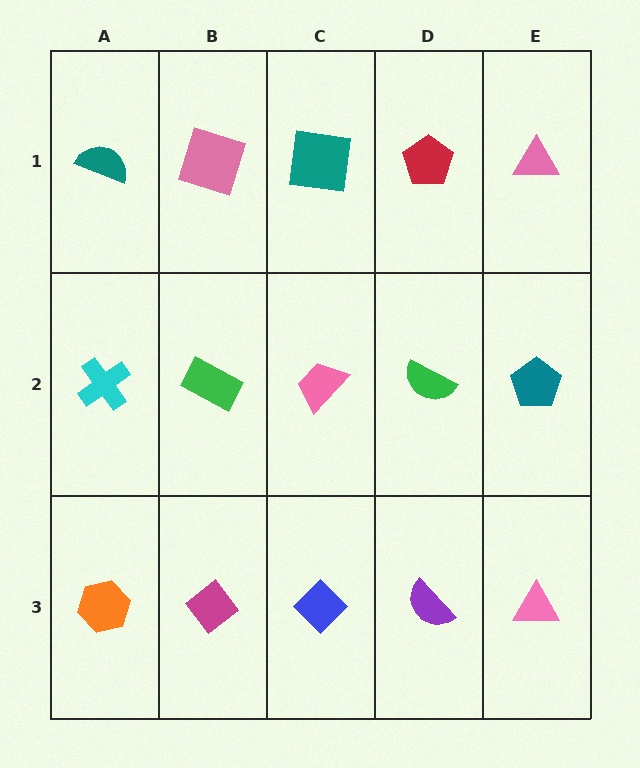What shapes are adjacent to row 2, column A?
A teal semicircle (row 1, column A), an orange hexagon (row 3, column A), a green rectangle (row 2, column B).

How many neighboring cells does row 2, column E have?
3.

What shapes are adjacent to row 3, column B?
A green rectangle (row 2, column B), an orange hexagon (row 3, column A), a blue diamond (row 3, column C).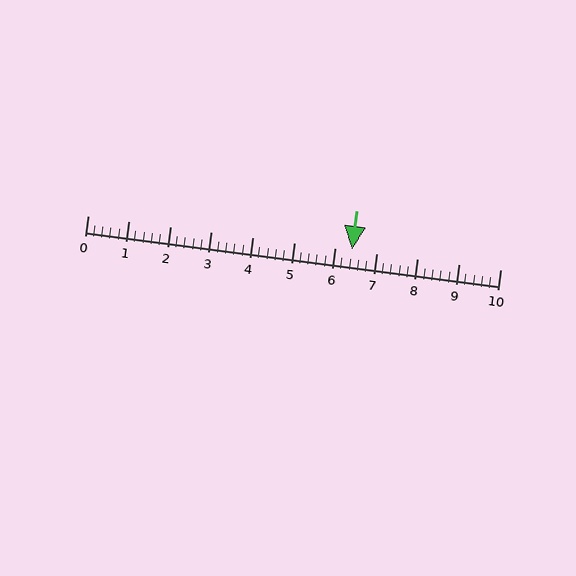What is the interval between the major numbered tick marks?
The major tick marks are spaced 1 units apart.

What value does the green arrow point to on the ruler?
The green arrow points to approximately 6.4.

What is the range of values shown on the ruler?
The ruler shows values from 0 to 10.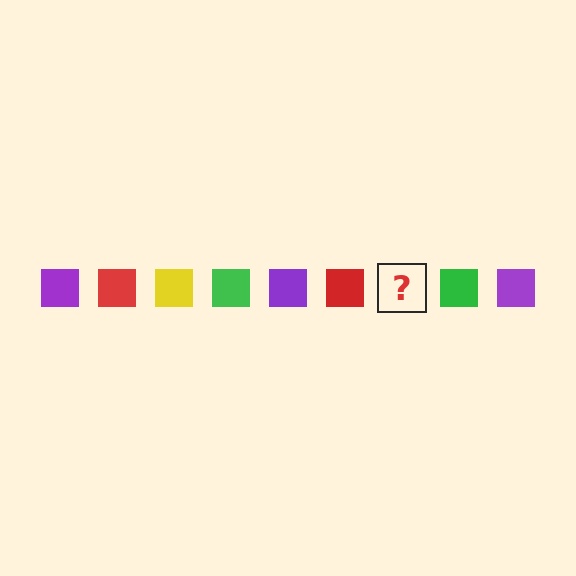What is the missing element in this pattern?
The missing element is a yellow square.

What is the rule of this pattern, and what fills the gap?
The rule is that the pattern cycles through purple, red, yellow, green squares. The gap should be filled with a yellow square.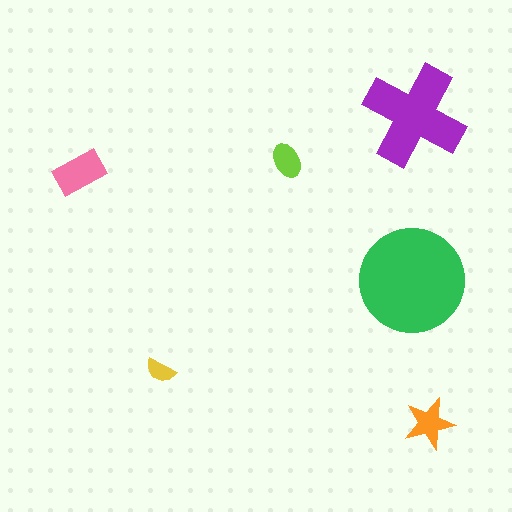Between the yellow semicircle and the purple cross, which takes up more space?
The purple cross.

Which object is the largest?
The green circle.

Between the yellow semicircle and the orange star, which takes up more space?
The orange star.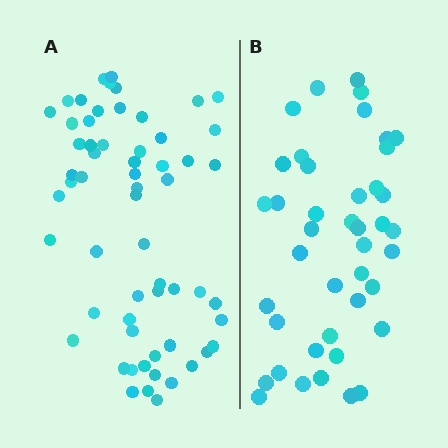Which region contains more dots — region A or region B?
Region A (the left region) has more dots.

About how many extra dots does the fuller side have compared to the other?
Region A has approximately 20 more dots than region B.